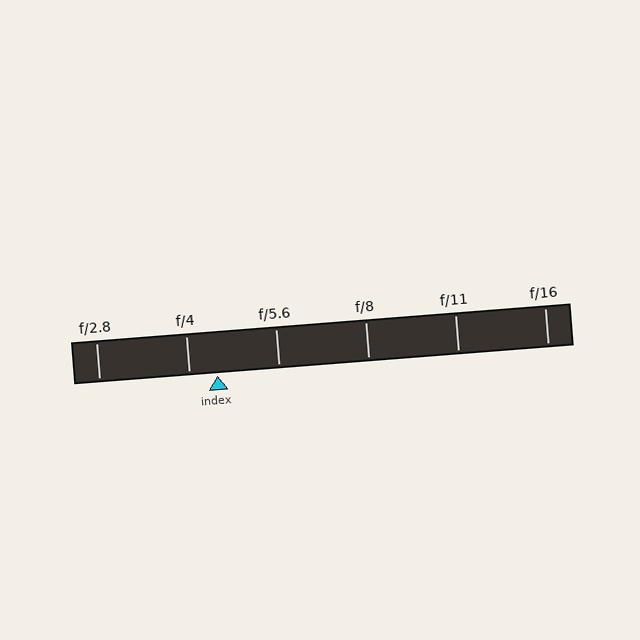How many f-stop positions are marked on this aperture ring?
There are 6 f-stop positions marked.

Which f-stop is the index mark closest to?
The index mark is closest to f/4.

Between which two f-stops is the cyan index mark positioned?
The index mark is between f/4 and f/5.6.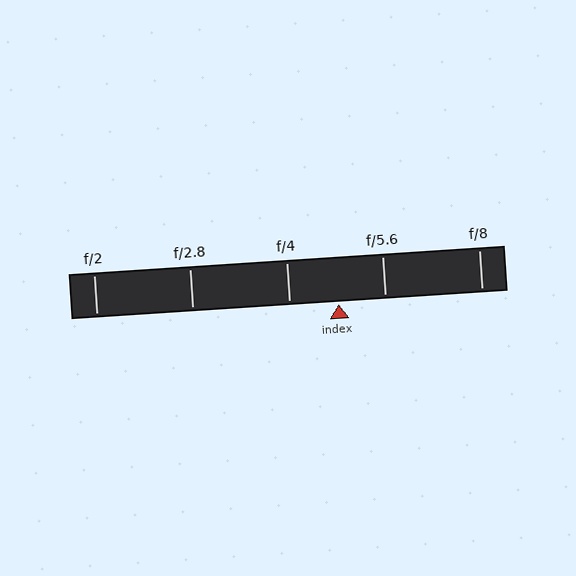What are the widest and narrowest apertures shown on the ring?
The widest aperture shown is f/2 and the narrowest is f/8.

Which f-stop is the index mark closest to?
The index mark is closest to f/5.6.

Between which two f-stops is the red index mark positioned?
The index mark is between f/4 and f/5.6.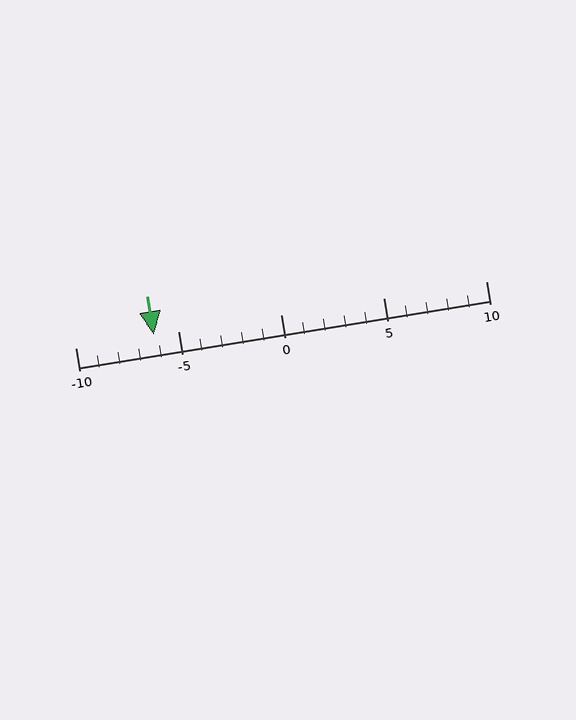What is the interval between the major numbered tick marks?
The major tick marks are spaced 5 units apart.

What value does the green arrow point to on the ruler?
The green arrow points to approximately -6.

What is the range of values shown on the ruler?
The ruler shows values from -10 to 10.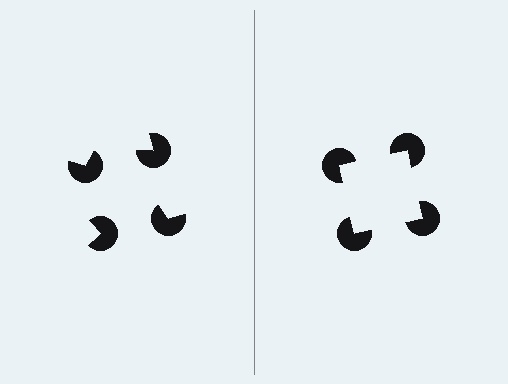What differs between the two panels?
The pac-man discs are positioned identically on both sides; only the wedge orientations differ. On the right they align to a square; on the left they are misaligned.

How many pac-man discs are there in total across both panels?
8 — 4 on each side.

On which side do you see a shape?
An illusory square appears on the right side. On the left side the wedge cuts are rotated, so no coherent shape forms.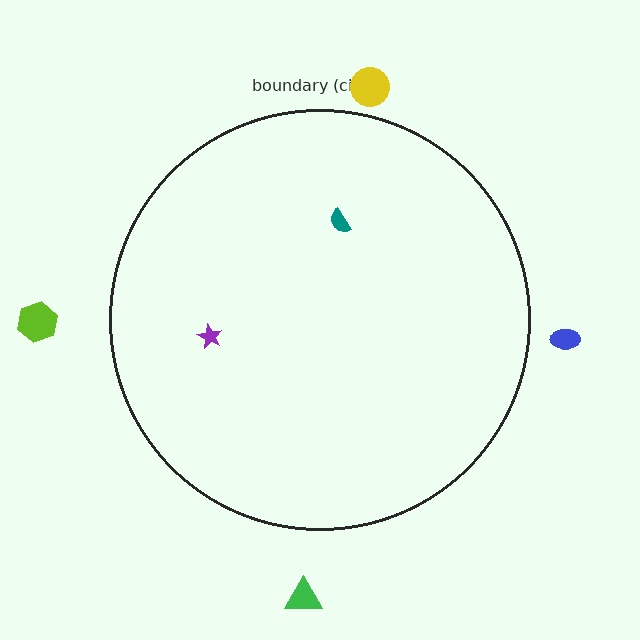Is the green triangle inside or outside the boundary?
Outside.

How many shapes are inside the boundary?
2 inside, 4 outside.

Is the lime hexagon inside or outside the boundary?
Outside.